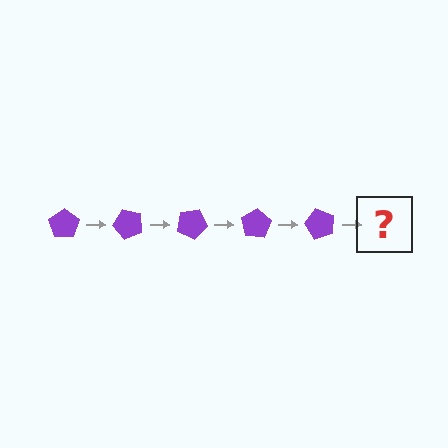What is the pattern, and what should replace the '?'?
The pattern is that the pentagon rotates 50 degrees each step. The '?' should be a purple pentagon rotated 250 degrees.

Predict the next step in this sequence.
The next step is a purple pentagon rotated 250 degrees.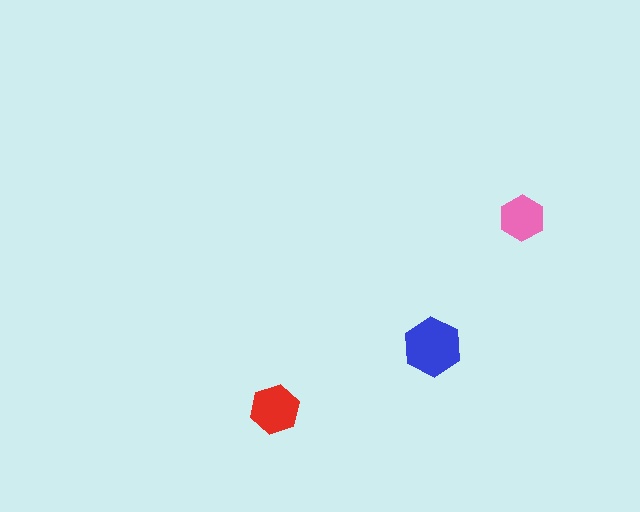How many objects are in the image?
There are 3 objects in the image.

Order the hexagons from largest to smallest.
the blue one, the red one, the pink one.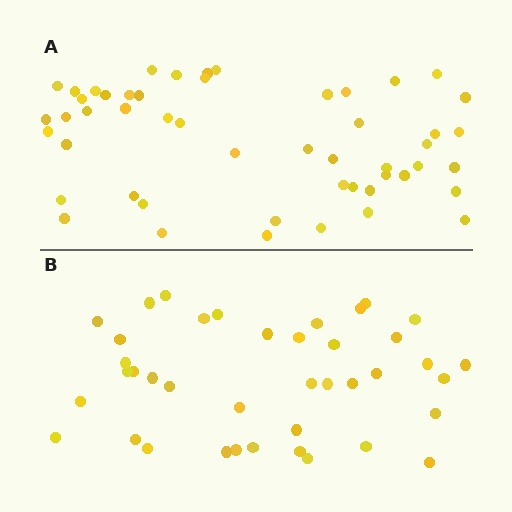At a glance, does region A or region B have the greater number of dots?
Region A (the top region) has more dots.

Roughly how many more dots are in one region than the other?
Region A has roughly 12 or so more dots than region B.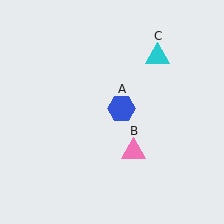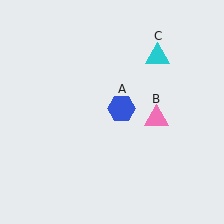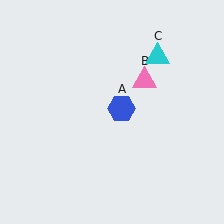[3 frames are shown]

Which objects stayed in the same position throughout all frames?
Blue hexagon (object A) and cyan triangle (object C) remained stationary.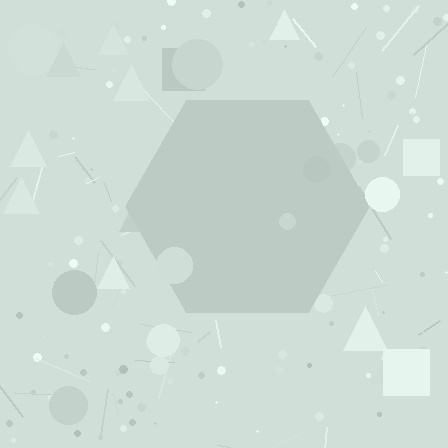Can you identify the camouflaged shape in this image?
The camouflaged shape is a hexagon.